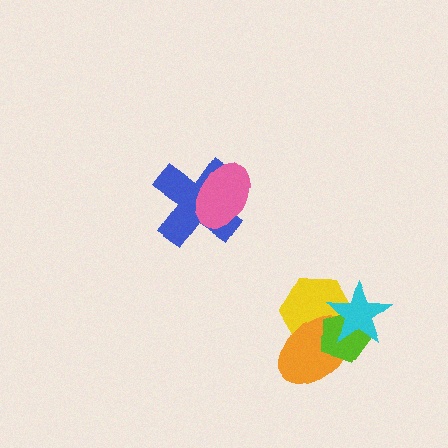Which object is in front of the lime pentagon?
The cyan star is in front of the lime pentagon.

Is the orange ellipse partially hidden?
Yes, it is partially covered by another shape.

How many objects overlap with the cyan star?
3 objects overlap with the cyan star.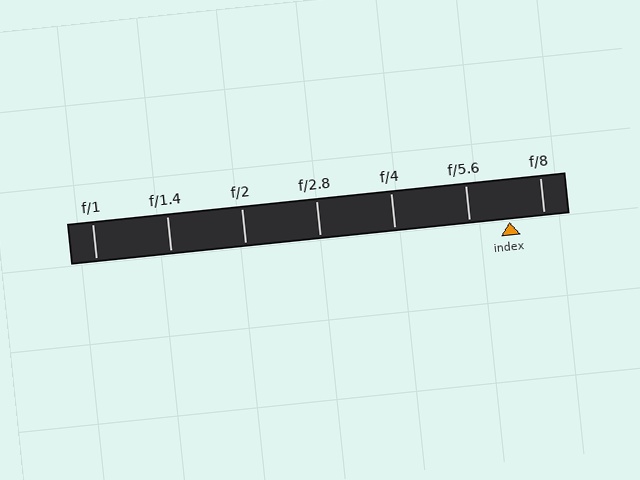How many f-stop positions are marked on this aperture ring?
There are 7 f-stop positions marked.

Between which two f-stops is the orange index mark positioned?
The index mark is between f/5.6 and f/8.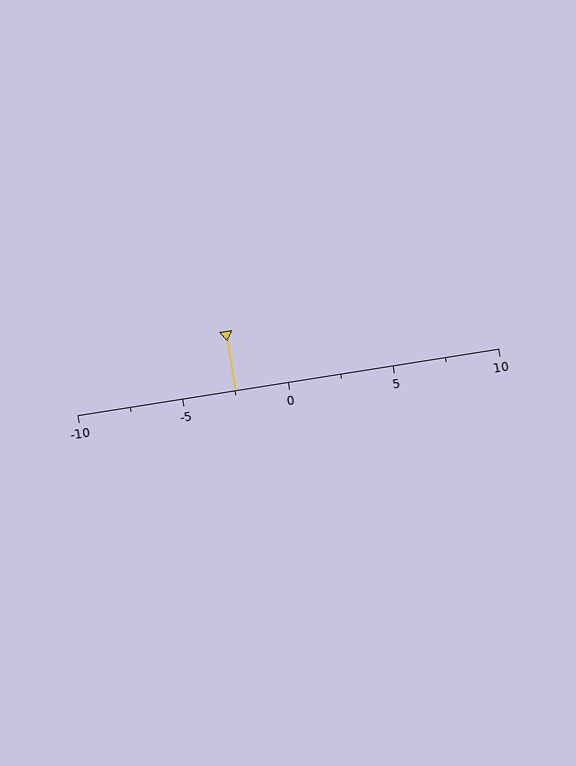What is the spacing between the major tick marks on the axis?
The major ticks are spaced 5 apart.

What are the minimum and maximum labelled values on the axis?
The axis runs from -10 to 10.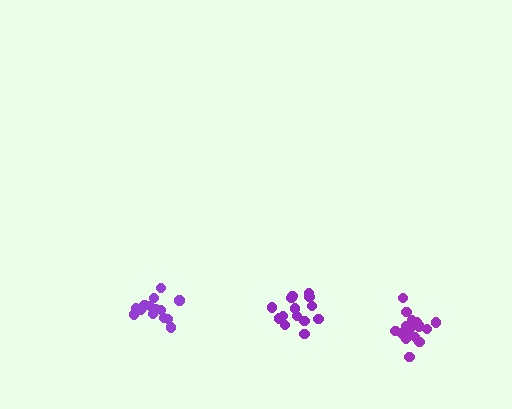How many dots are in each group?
Group 1: 14 dots, Group 2: 14 dots, Group 3: 18 dots (46 total).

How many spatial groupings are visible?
There are 3 spatial groupings.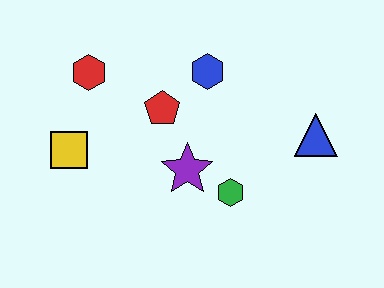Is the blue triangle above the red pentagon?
No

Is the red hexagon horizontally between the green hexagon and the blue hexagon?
No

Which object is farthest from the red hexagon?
The blue triangle is farthest from the red hexagon.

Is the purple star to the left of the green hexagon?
Yes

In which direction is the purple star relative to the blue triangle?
The purple star is to the left of the blue triangle.